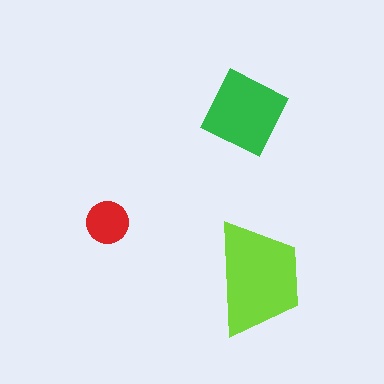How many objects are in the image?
There are 3 objects in the image.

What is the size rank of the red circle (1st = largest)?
3rd.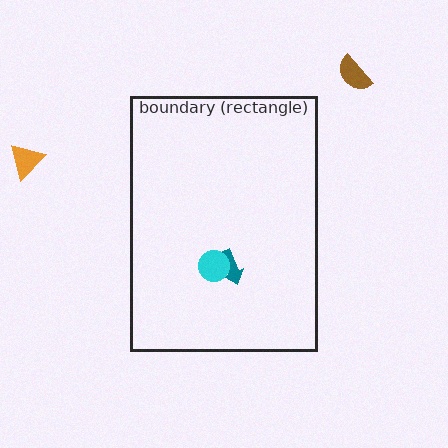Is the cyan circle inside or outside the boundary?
Inside.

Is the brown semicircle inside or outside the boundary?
Outside.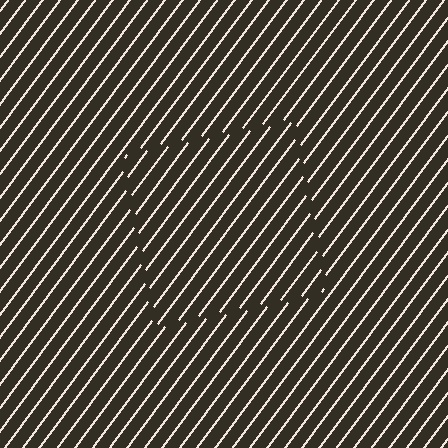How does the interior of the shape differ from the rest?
The interior of the shape contains the same grating, shifted by half a period — the contour is defined by the phase discontinuity where line-ends from the inner and outer gratings abut.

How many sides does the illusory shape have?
4 sides — the line-ends trace a square.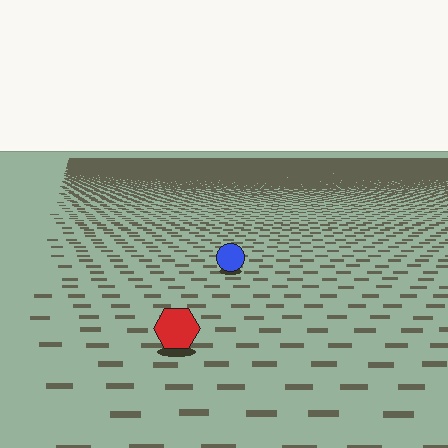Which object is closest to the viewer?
The red hexagon is closest. The texture marks near it are larger and more spread out.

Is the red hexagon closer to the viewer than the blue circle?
Yes. The red hexagon is closer — you can tell from the texture gradient: the ground texture is coarser near it.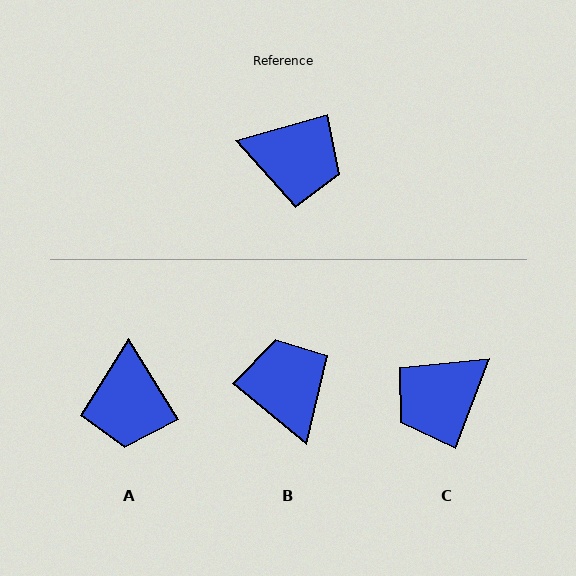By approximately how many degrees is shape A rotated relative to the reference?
Approximately 74 degrees clockwise.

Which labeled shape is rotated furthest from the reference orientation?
C, about 126 degrees away.